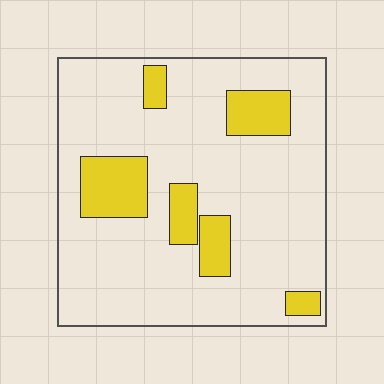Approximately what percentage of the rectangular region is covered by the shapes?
Approximately 20%.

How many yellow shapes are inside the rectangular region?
6.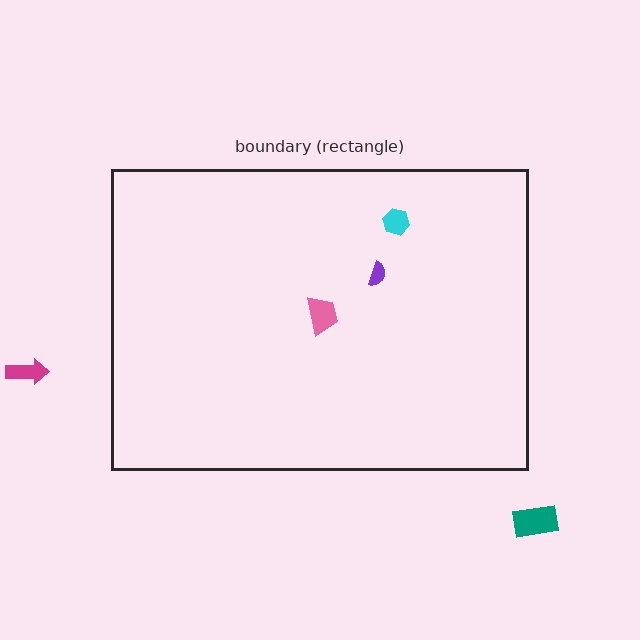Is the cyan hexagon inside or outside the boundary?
Inside.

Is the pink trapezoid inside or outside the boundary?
Inside.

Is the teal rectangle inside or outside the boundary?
Outside.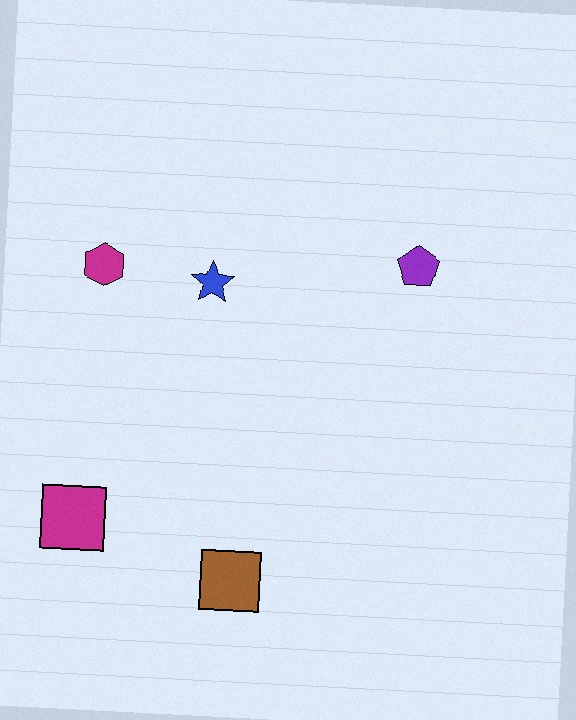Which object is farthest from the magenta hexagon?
The brown square is farthest from the magenta hexagon.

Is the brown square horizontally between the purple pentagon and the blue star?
Yes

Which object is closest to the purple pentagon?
The blue star is closest to the purple pentagon.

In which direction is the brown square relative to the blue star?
The brown square is below the blue star.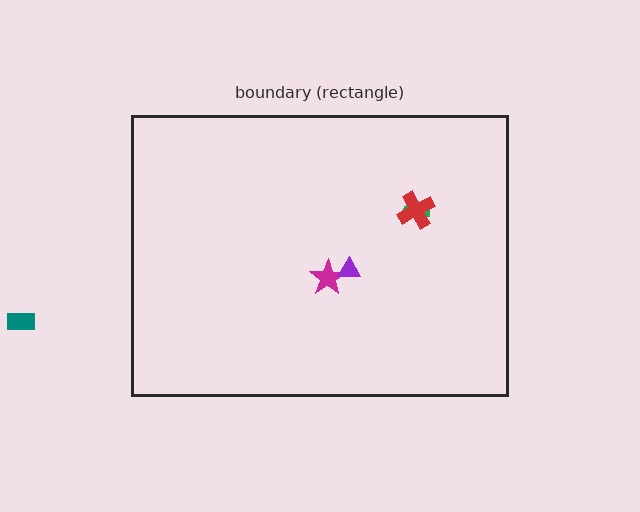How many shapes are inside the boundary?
4 inside, 1 outside.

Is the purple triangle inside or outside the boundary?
Inside.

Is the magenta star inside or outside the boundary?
Inside.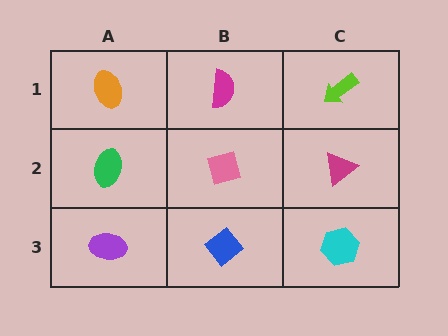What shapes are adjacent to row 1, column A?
A green ellipse (row 2, column A), a magenta semicircle (row 1, column B).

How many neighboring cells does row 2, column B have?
4.